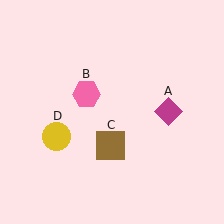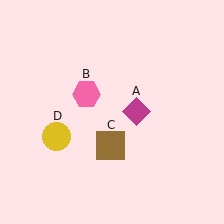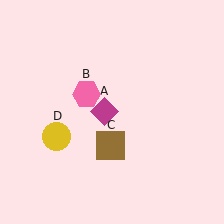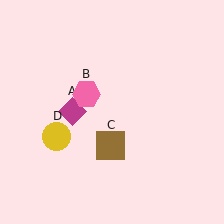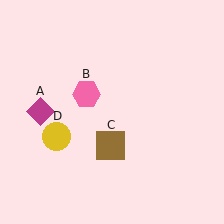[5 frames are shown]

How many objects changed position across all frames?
1 object changed position: magenta diamond (object A).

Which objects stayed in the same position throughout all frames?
Pink hexagon (object B) and brown square (object C) and yellow circle (object D) remained stationary.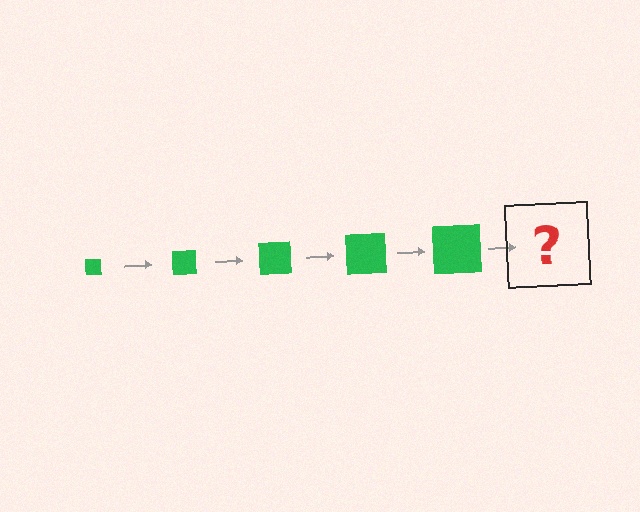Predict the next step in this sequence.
The next step is a green square, larger than the previous one.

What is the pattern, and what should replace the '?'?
The pattern is that the square gets progressively larger each step. The '?' should be a green square, larger than the previous one.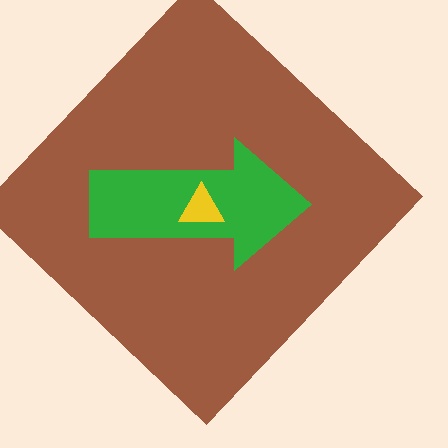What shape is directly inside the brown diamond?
The green arrow.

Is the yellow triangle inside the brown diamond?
Yes.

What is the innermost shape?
The yellow triangle.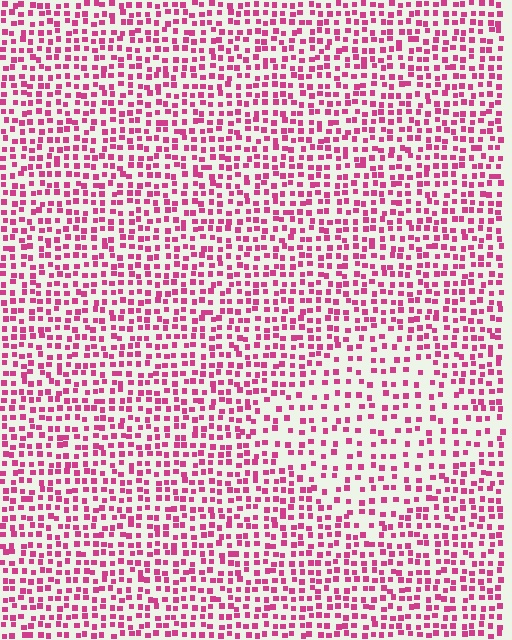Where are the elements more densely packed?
The elements are more densely packed outside the diamond boundary.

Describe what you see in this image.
The image contains small magenta elements arranged at two different densities. A diamond-shaped region is visible where the elements are less densely packed than the surrounding area.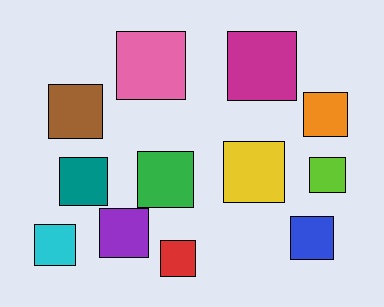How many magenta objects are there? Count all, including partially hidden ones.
There is 1 magenta object.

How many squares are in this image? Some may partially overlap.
There are 12 squares.